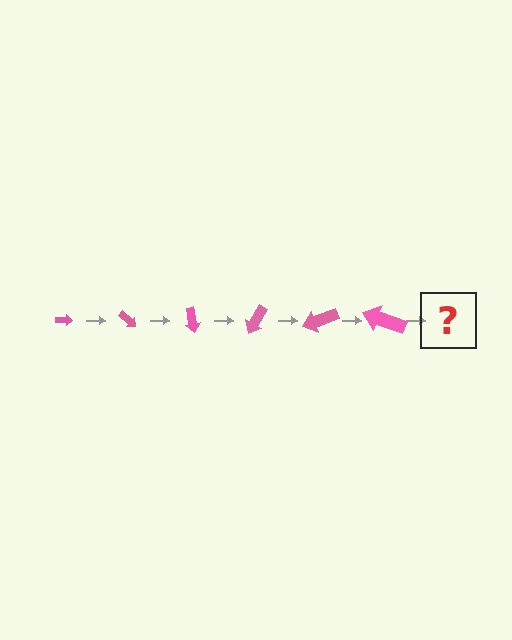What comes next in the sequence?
The next element should be an arrow, larger than the previous one and rotated 240 degrees from the start.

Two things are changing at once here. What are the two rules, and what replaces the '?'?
The two rules are that the arrow grows larger each step and it rotates 40 degrees each step. The '?' should be an arrow, larger than the previous one and rotated 240 degrees from the start.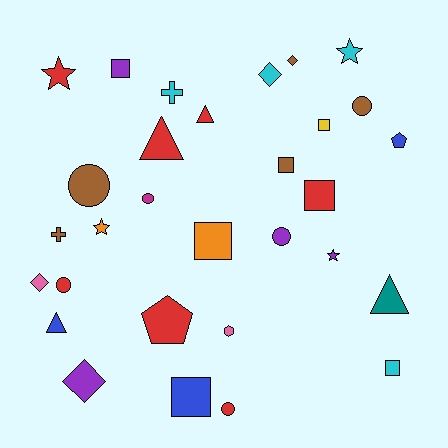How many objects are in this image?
There are 30 objects.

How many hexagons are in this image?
There is 1 hexagon.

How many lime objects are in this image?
There are no lime objects.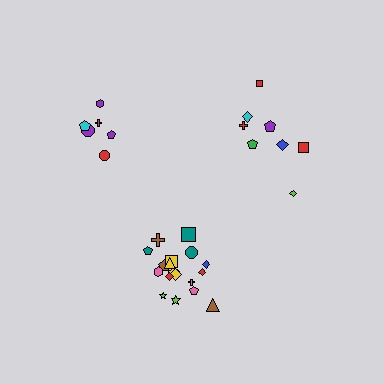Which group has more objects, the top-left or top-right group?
The top-right group.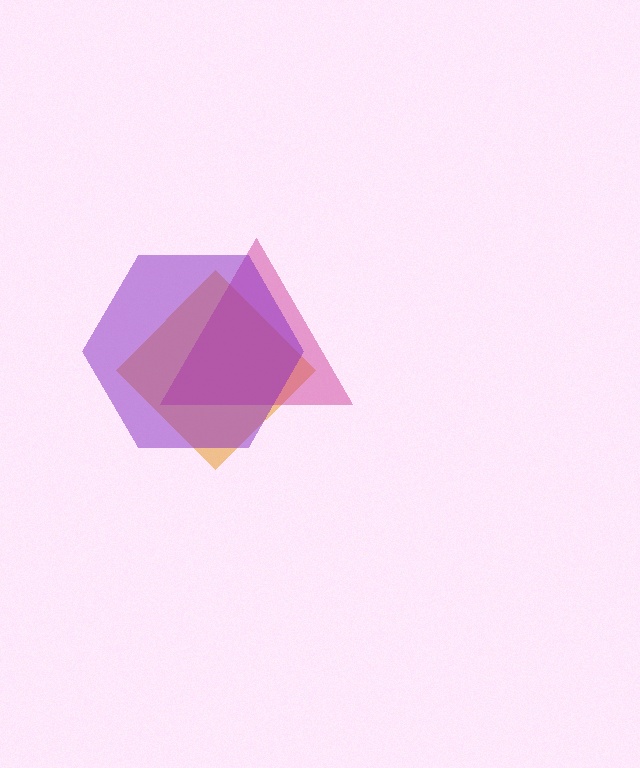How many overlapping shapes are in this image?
There are 3 overlapping shapes in the image.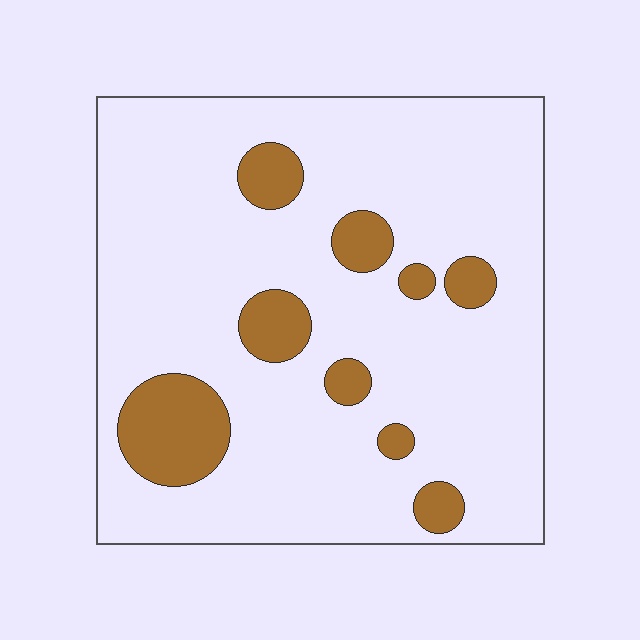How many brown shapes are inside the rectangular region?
9.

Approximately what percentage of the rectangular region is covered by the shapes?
Approximately 15%.